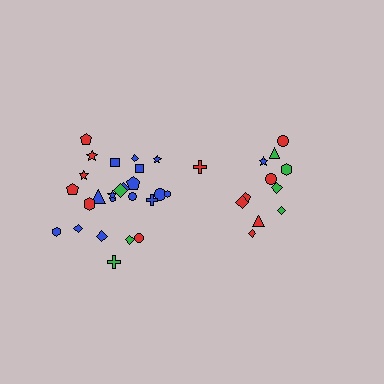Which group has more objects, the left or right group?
The left group.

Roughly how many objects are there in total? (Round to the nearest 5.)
Roughly 35 objects in total.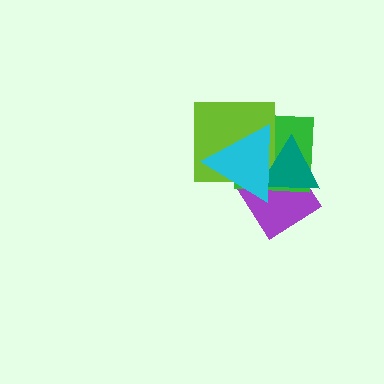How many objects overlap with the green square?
4 objects overlap with the green square.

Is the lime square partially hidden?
Yes, it is partially covered by another shape.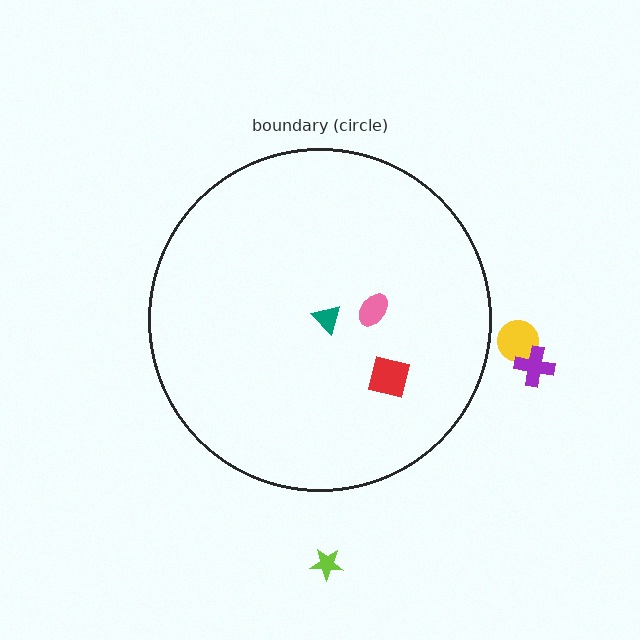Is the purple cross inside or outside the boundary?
Outside.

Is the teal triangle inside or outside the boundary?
Inside.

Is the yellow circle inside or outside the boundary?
Outside.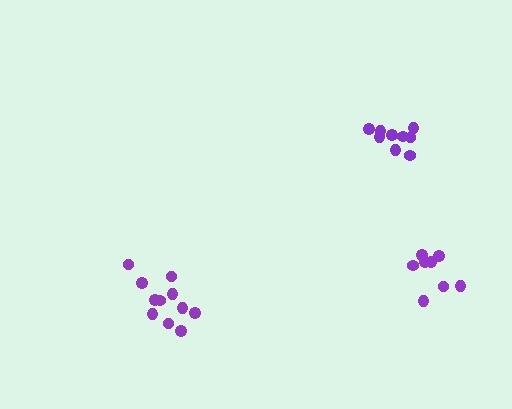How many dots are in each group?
Group 1: 9 dots, Group 2: 11 dots, Group 3: 8 dots (28 total).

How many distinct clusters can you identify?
There are 3 distinct clusters.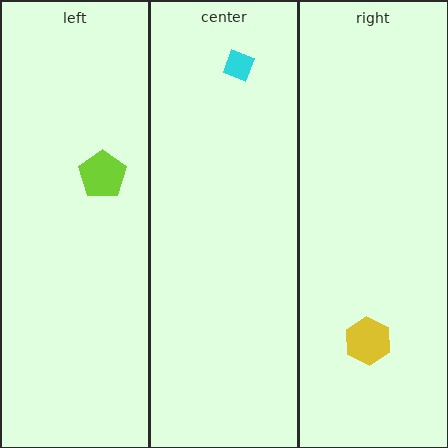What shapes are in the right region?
The yellow hexagon.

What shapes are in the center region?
The cyan diamond.